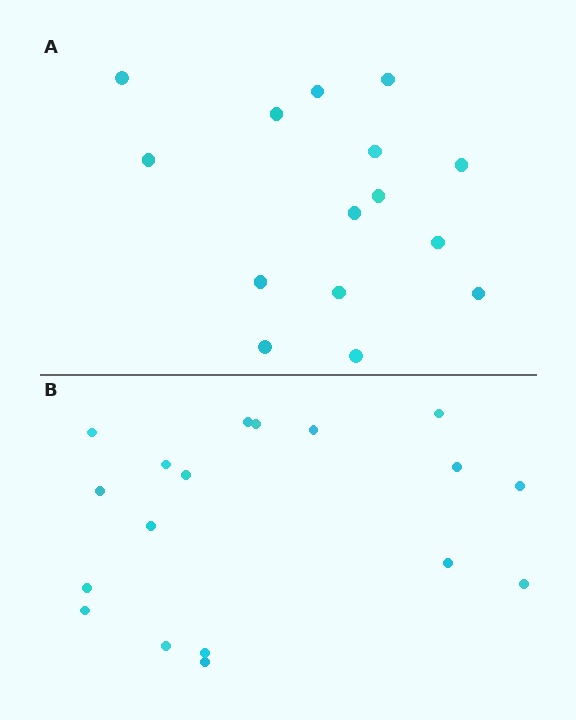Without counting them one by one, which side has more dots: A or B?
Region B (the bottom region) has more dots.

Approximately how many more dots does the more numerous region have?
Region B has just a few more — roughly 2 or 3 more dots than region A.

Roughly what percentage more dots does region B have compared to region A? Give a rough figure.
About 20% more.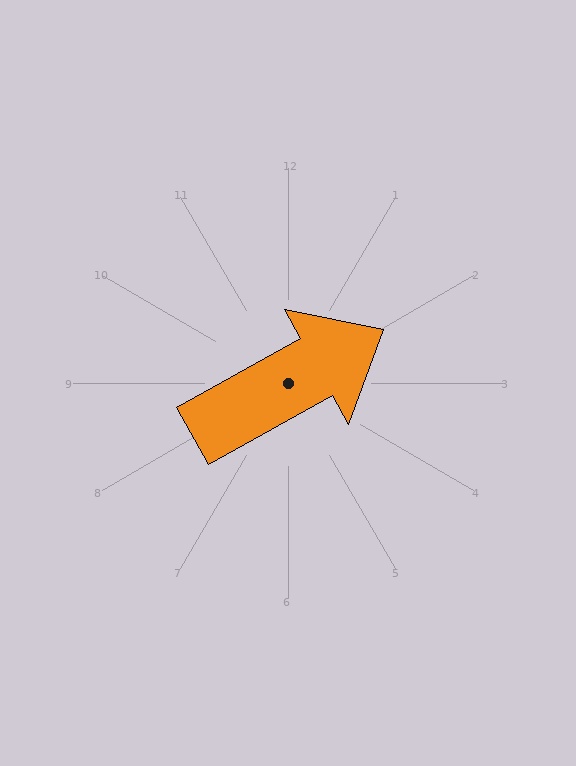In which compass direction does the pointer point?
Northeast.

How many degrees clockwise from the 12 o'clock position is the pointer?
Approximately 61 degrees.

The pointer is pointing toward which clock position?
Roughly 2 o'clock.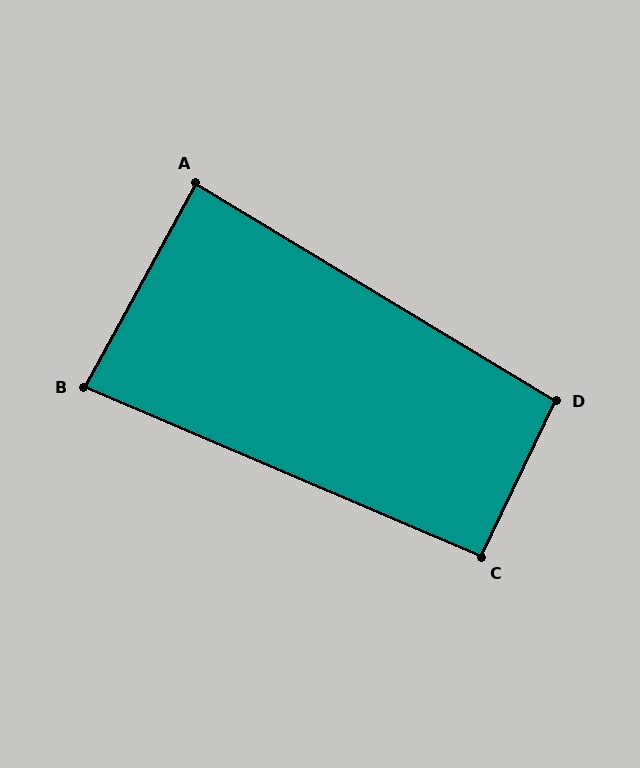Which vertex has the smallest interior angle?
B, at approximately 84 degrees.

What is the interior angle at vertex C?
Approximately 92 degrees (approximately right).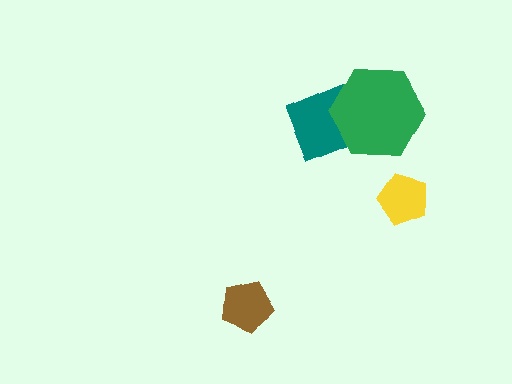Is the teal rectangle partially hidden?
Yes, it is partially covered by another shape.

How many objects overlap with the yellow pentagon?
0 objects overlap with the yellow pentagon.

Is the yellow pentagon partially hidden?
No, no other shape covers it.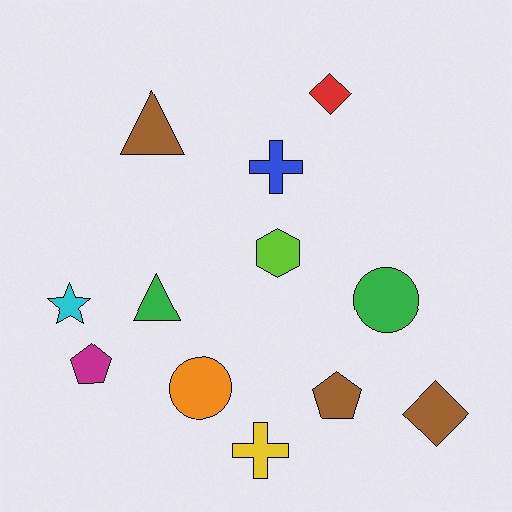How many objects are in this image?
There are 12 objects.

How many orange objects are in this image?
There is 1 orange object.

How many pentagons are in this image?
There are 2 pentagons.